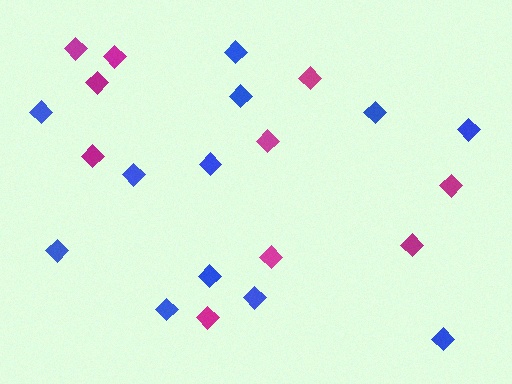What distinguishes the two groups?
There are 2 groups: one group of blue diamonds (12) and one group of magenta diamonds (10).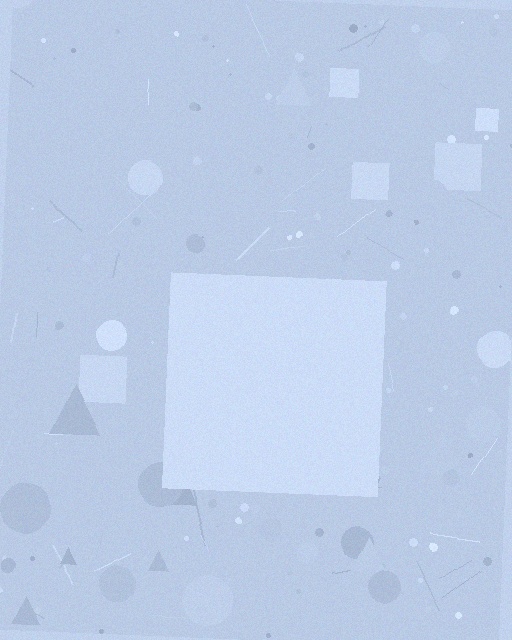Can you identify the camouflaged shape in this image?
The camouflaged shape is a square.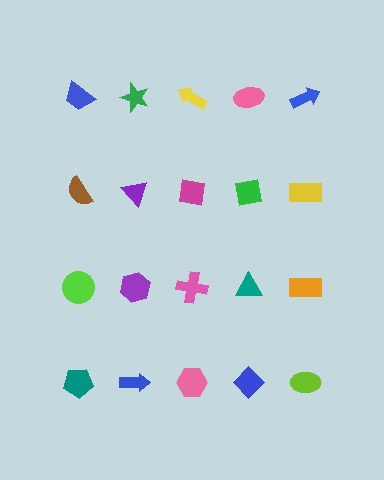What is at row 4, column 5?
A lime ellipse.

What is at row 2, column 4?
A green square.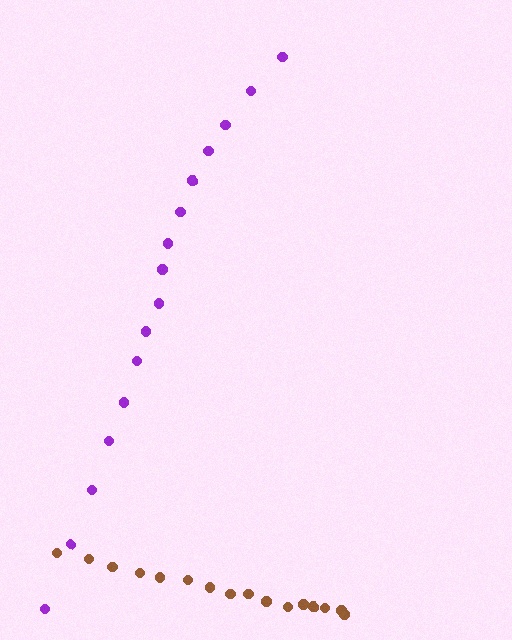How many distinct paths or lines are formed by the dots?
There are 2 distinct paths.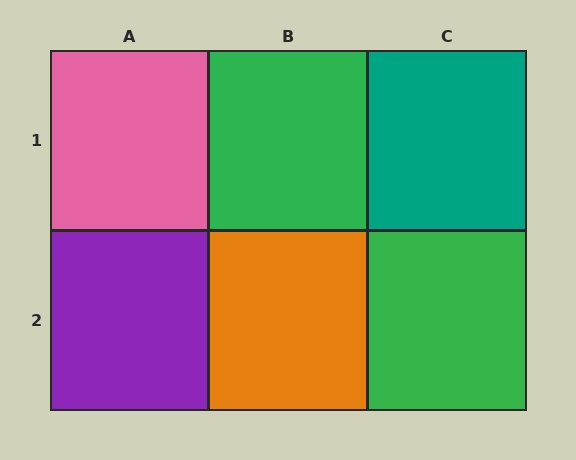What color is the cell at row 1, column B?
Green.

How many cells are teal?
1 cell is teal.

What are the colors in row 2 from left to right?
Purple, orange, green.